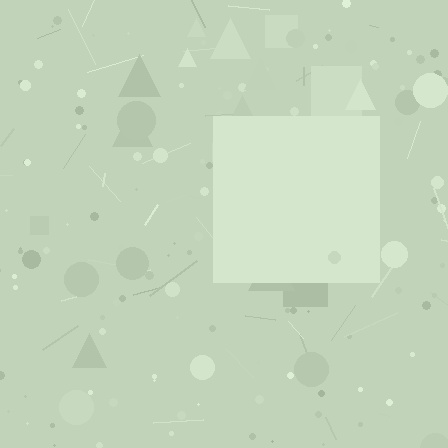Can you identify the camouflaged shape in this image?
The camouflaged shape is a square.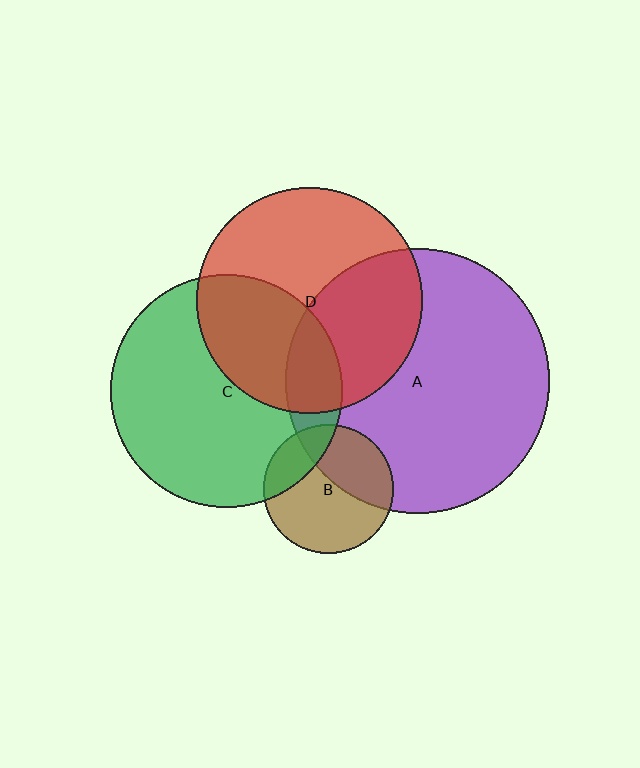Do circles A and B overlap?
Yes.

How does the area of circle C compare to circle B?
Approximately 3.2 times.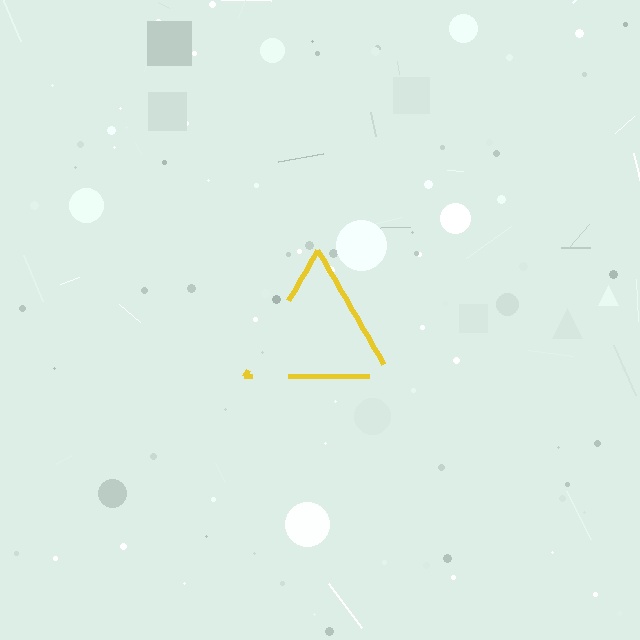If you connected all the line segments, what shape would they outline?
They would outline a triangle.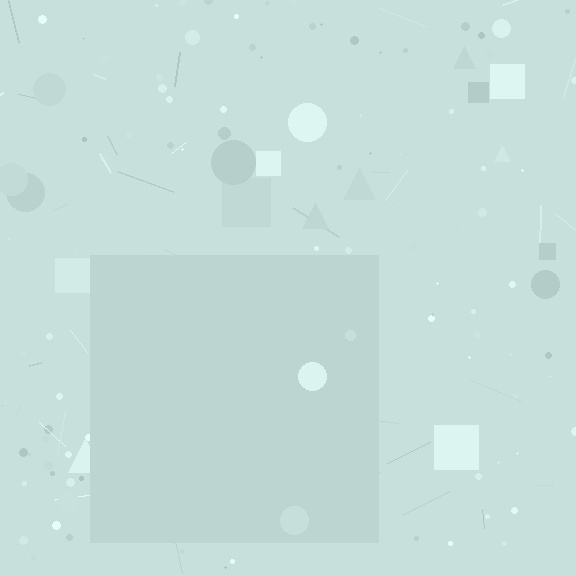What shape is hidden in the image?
A square is hidden in the image.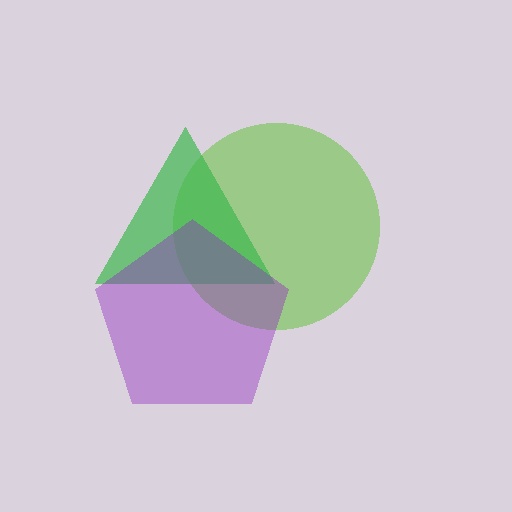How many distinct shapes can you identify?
There are 3 distinct shapes: a lime circle, a green triangle, a purple pentagon.